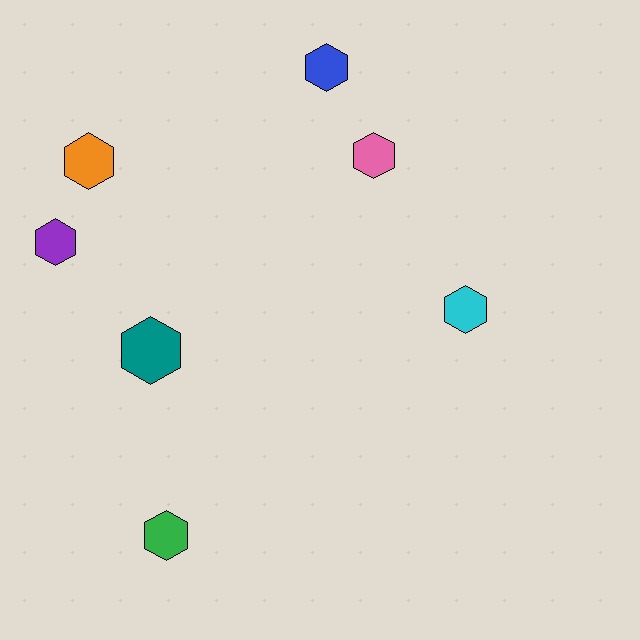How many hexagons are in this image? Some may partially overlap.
There are 7 hexagons.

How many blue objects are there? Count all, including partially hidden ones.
There is 1 blue object.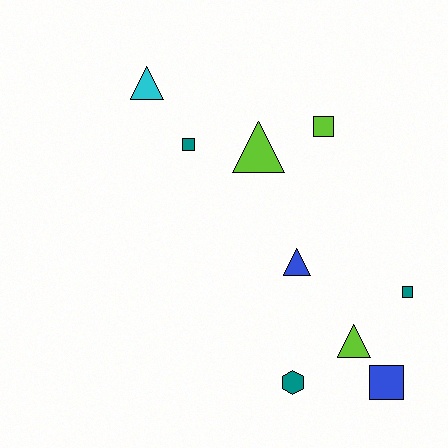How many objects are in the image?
There are 9 objects.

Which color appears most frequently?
Lime, with 3 objects.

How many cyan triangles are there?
There is 1 cyan triangle.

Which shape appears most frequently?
Triangle, with 4 objects.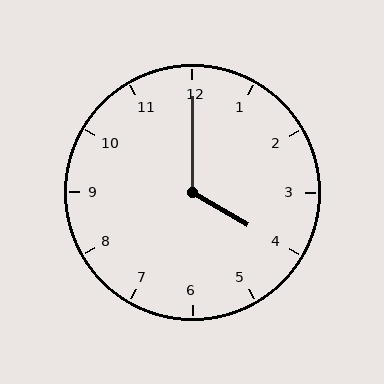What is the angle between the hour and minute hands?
Approximately 120 degrees.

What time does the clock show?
4:00.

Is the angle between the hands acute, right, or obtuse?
It is obtuse.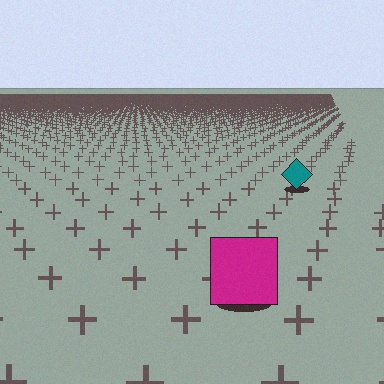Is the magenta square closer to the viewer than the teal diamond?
Yes. The magenta square is closer — you can tell from the texture gradient: the ground texture is coarser near it.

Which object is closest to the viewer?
The magenta square is closest. The texture marks near it are larger and more spread out.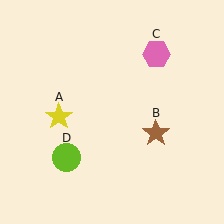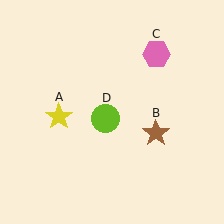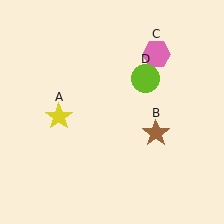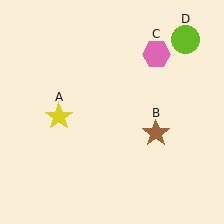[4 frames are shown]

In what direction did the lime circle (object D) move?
The lime circle (object D) moved up and to the right.